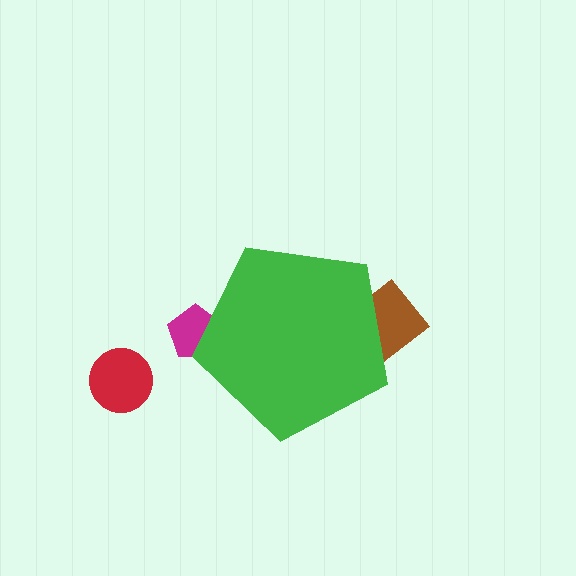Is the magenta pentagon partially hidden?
Yes, the magenta pentagon is partially hidden behind the green pentagon.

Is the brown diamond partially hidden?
Yes, the brown diamond is partially hidden behind the green pentagon.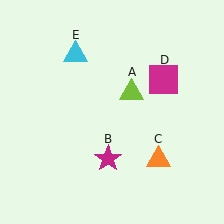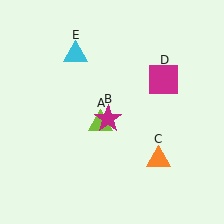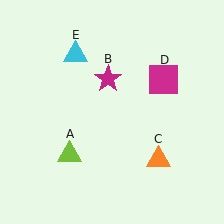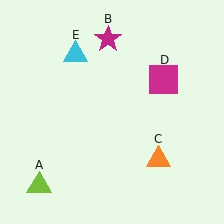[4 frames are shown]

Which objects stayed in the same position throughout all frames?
Orange triangle (object C) and magenta square (object D) and cyan triangle (object E) remained stationary.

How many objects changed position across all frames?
2 objects changed position: lime triangle (object A), magenta star (object B).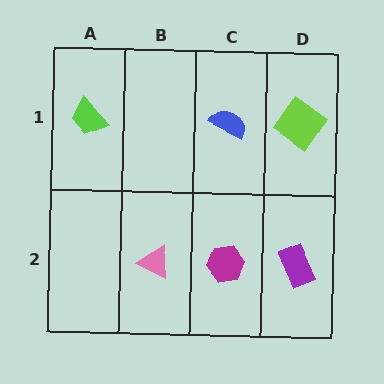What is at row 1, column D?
A lime diamond.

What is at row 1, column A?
A lime trapezoid.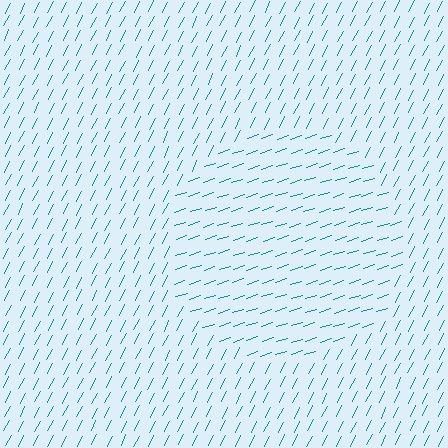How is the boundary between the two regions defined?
The boundary is defined purely by a change in line orientation (approximately 45 degrees difference). All lines are the same color and thickness.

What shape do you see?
I see a circle.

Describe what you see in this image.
The image is filled with small teal line segments. A circle region in the image has lines oriented differently from the surrounding lines, creating a visible texture boundary.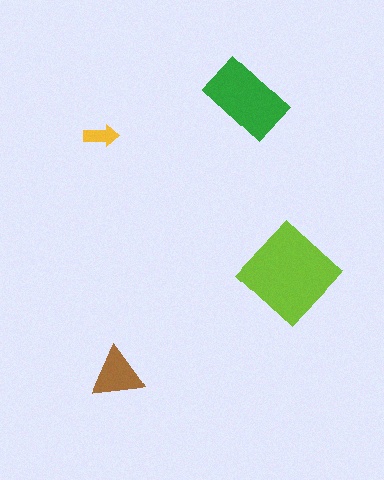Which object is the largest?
The lime diamond.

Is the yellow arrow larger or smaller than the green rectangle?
Smaller.